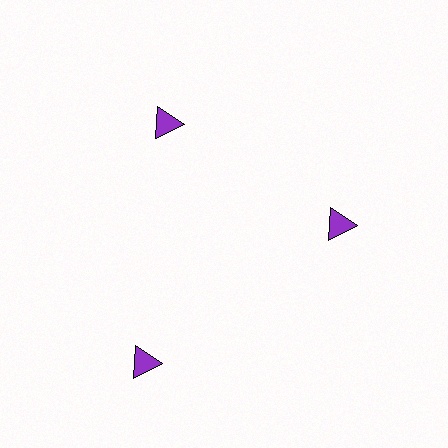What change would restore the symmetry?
The symmetry would be restored by moving it inward, back onto the ring so that all 3 triangles sit at equal angles and equal distance from the center.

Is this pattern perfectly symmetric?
No. The 3 purple triangles are arranged in a ring, but one element near the 7 o'clock position is pushed outward from the center, breaking the 3-fold rotational symmetry.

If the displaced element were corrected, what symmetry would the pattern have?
It would have 3-fold rotational symmetry — the pattern would map onto itself every 120 degrees.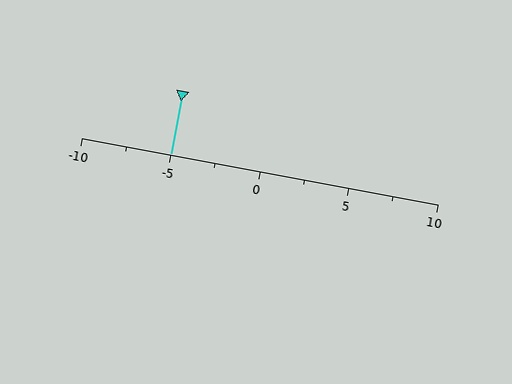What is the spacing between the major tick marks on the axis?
The major ticks are spaced 5 apart.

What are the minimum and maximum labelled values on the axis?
The axis runs from -10 to 10.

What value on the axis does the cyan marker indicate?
The marker indicates approximately -5.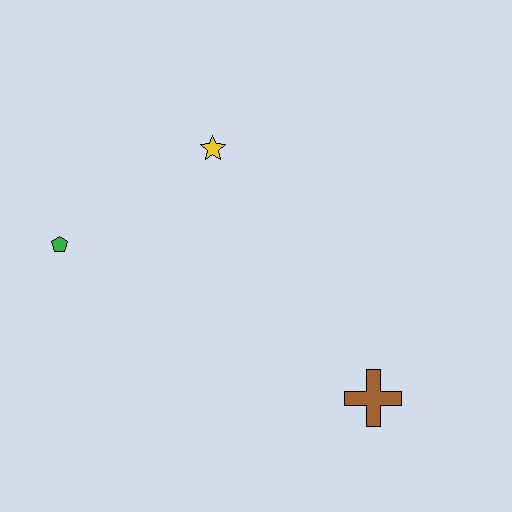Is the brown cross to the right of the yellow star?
Yes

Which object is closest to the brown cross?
The yellow star is closest to the brown cross.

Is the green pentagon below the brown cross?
No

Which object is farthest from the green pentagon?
The brown cross is farthest from the green pentagon.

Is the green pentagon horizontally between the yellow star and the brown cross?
No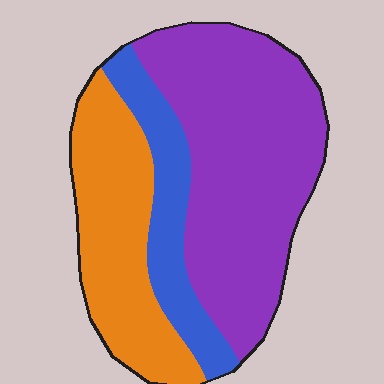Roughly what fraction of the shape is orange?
Orange takes up about one third (1/3) of the shape.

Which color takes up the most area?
Purple, at roughly 55%.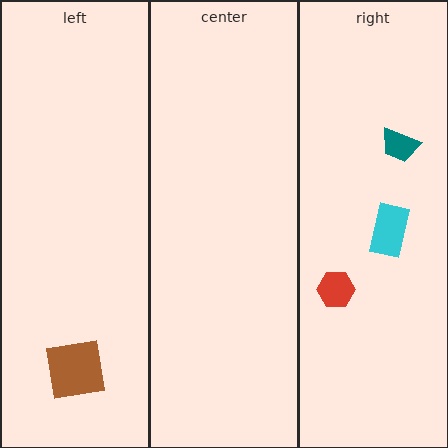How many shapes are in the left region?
1.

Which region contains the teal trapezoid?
The right region.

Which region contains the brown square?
The left region.